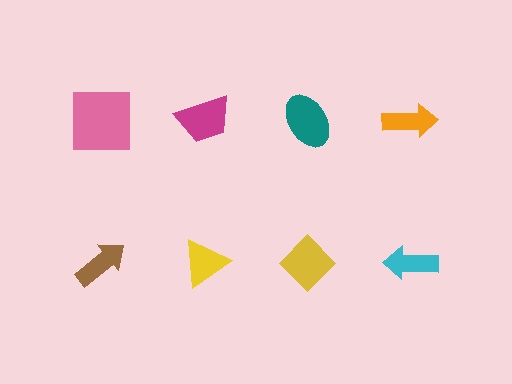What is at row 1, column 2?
A magenta trapezoid.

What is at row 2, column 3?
A yellow diamond.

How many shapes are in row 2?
4 shapes.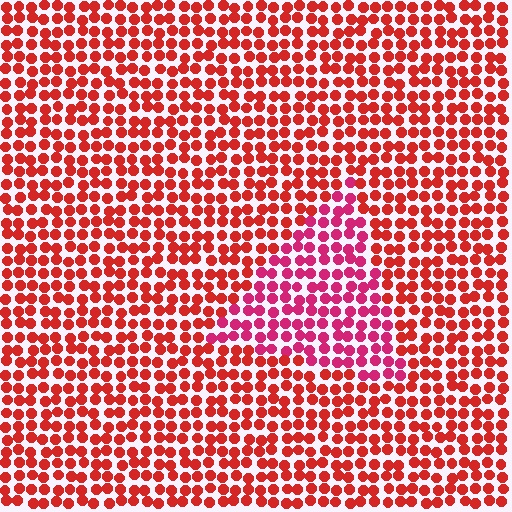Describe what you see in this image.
The image is filled with small red elements in a uniform arrangement. A triangle-shaped region is visible where the elements are tinted to a slightly different hue, forming a subtle color boundary.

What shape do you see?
I see a triangle.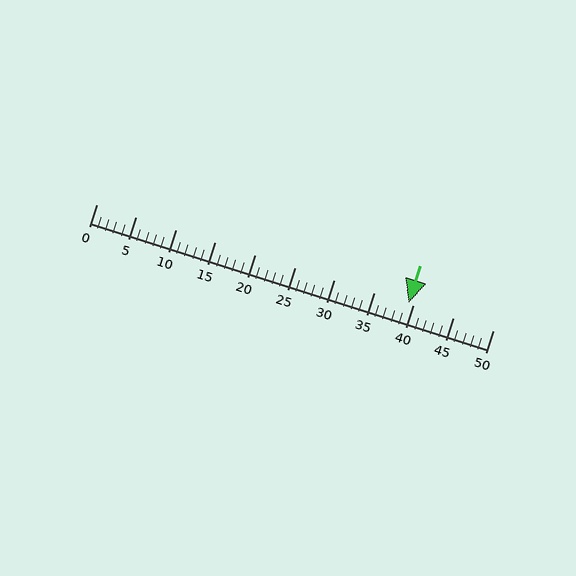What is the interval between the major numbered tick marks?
The major tick marks are spaced 5 units apart.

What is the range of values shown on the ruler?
The ruler shows values from 0 to 50.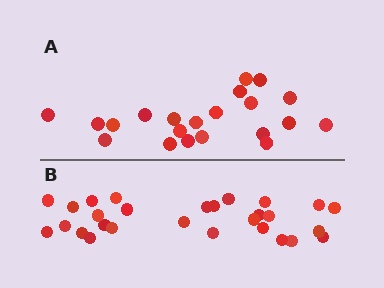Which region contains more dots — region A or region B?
Region B (the bottom region) has more dots.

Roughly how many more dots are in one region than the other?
Region B has roughly 8 or so more dots than region A.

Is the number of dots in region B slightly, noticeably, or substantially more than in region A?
Region B has noticeably more, but not dramatically so. The ratio is roughly 1.3 to 1.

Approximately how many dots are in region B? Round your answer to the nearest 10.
About 30 dots. (The exact count is 28, which rounds to 30.)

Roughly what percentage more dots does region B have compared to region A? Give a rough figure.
About 35% more.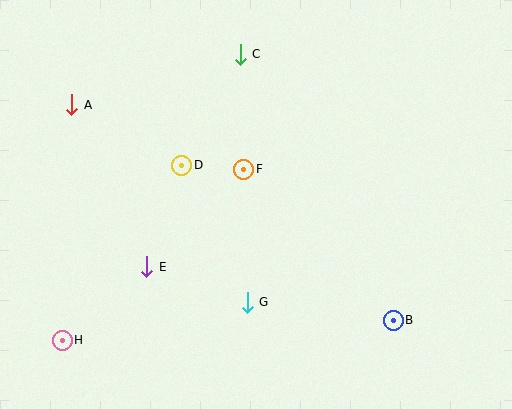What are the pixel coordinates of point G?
Point G is at (247, 302).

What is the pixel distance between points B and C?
The distance between B and C is 307 pixels.